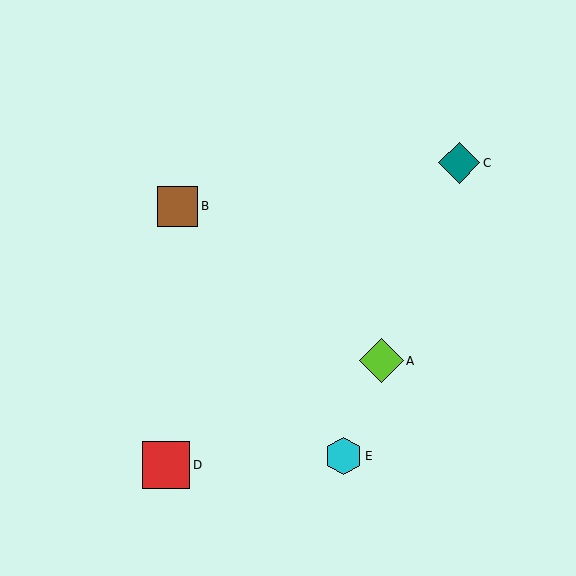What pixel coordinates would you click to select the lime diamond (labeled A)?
Click at (381, 361) to select the lime diamond A.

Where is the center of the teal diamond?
The center of the teal diamond is at (459, 163).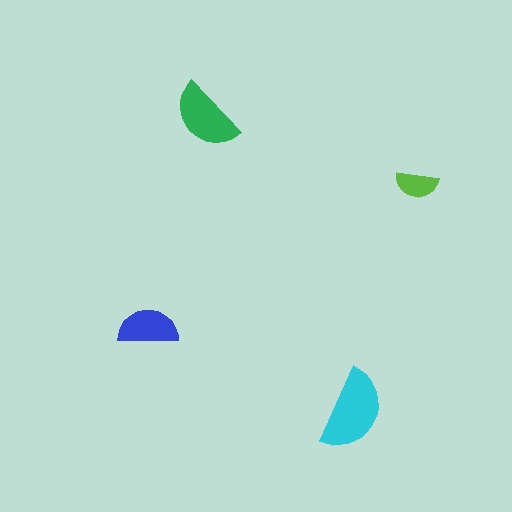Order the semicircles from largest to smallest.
the cyan one, the green one, the blue one, the lime one.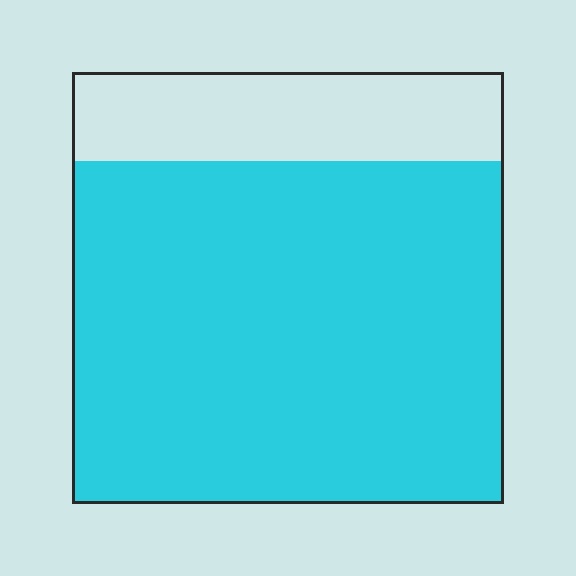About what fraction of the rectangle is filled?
About four fifths (4/5).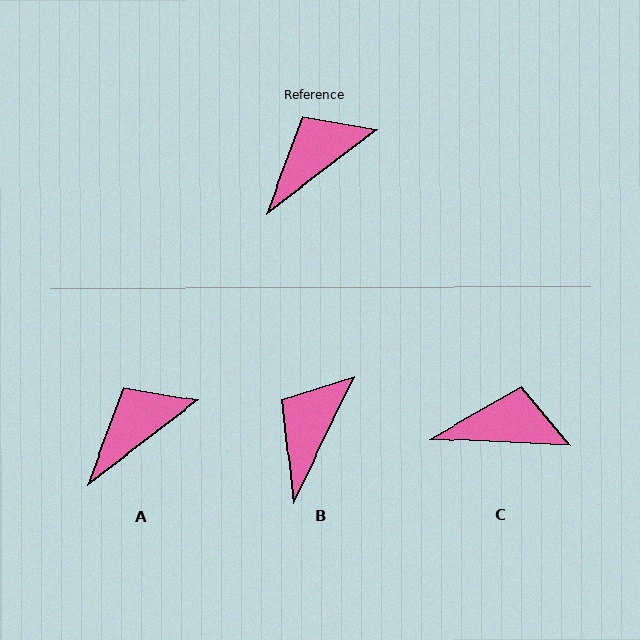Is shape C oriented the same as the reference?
No, it is off by about 40 degrees.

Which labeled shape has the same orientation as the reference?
A.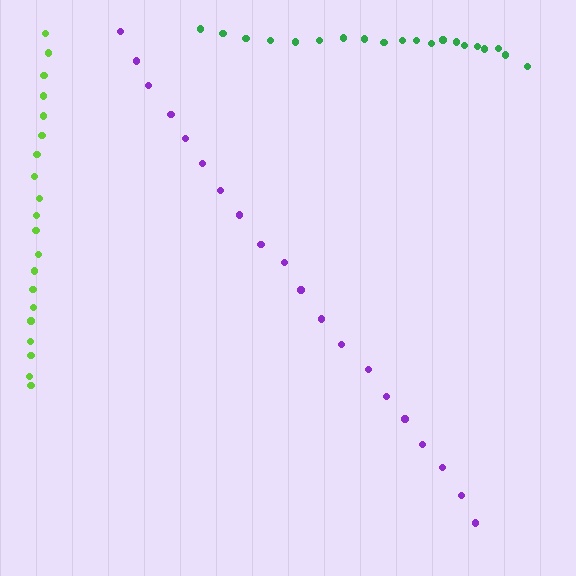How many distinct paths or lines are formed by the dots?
There are 3 distinct paths.